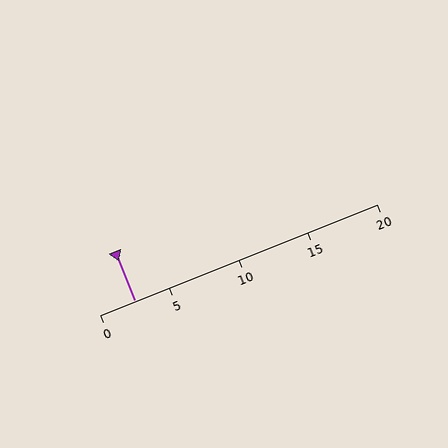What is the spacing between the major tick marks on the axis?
The major ticks are spaced 5 apart.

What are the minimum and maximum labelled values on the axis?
The axis runs from 0 to 20.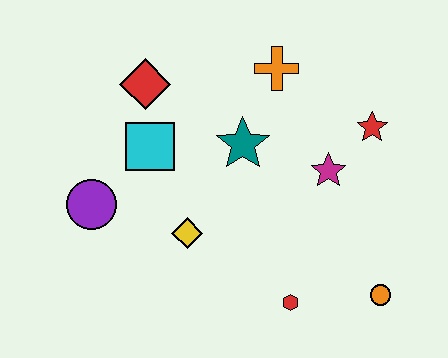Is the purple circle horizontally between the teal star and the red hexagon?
No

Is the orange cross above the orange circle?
Yes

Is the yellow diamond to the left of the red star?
Yes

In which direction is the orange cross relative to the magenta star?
The orange cross is above the magenta star.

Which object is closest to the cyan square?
The red diamond is closest to the cyan square.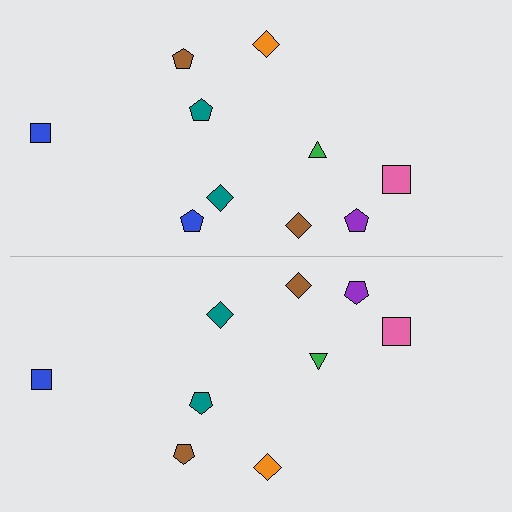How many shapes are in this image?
There are 19 shapes in this image.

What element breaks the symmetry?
A blue pentagon is missing from the bottom side.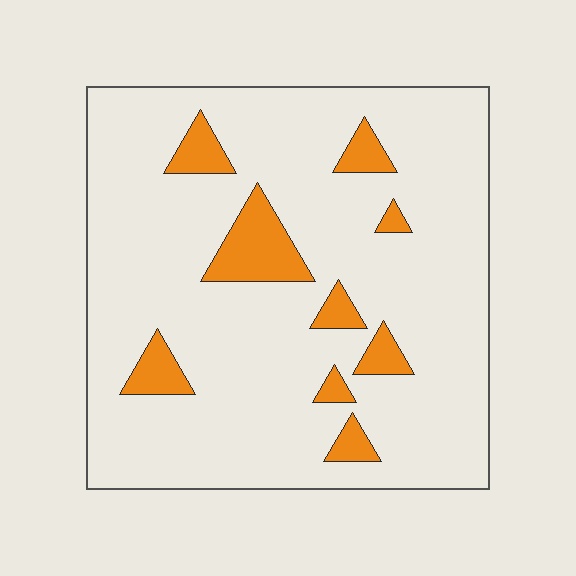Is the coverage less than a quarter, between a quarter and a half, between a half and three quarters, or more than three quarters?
Less than a quarter.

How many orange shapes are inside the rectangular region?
9.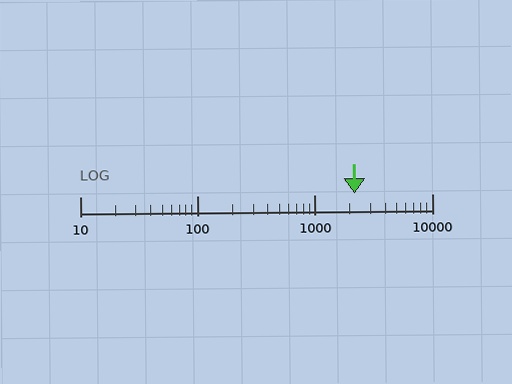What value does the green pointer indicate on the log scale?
The pointer indicates approximately 2200.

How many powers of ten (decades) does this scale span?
The scale spans 3 decades, from 10 to 10000.